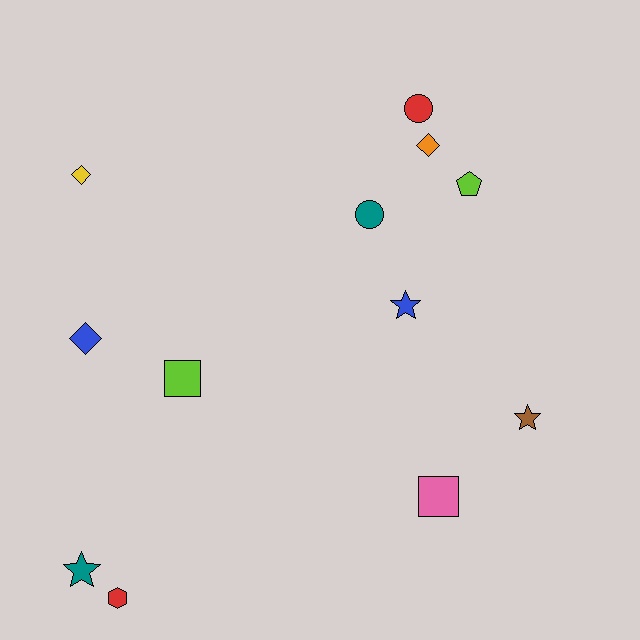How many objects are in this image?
There are 12 objects.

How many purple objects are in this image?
There are no purple objects.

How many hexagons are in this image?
There is 1 hexagon.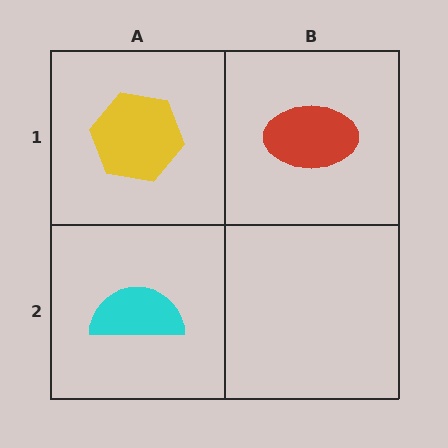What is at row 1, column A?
A yellow hexagon.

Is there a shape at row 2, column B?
No, that cell is empty.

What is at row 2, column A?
A cyan semicircle.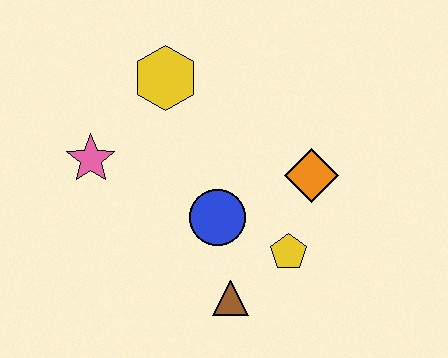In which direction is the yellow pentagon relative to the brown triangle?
The yellow pentagon is to the right of the brown triangle.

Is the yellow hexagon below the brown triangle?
No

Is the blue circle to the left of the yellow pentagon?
Yes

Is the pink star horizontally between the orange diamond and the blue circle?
No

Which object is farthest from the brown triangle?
The yellow hexagon is farthest from the brown triangle.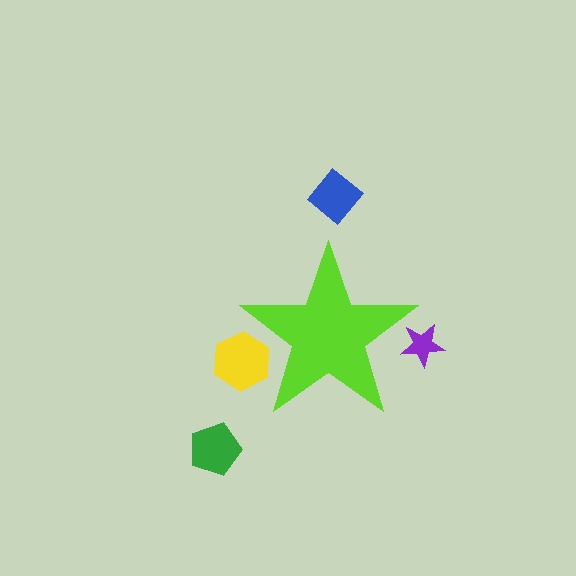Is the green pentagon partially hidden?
No, the green pentagon is fully visible.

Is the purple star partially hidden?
Yes, the purple star is partially hidden behind the lime star.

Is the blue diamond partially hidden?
No, the blue diamond is fully visible.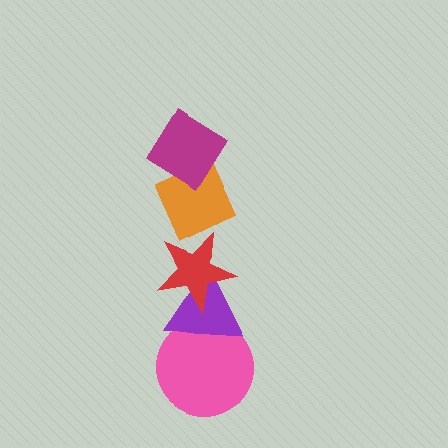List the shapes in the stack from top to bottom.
From top to bottom: the magenta diamond, the orange diamond, the red star, the purple triangle, the pink circle.